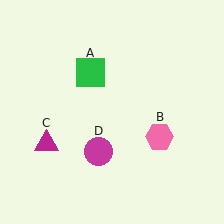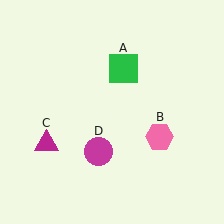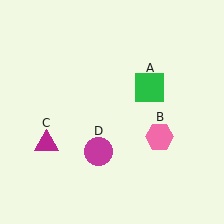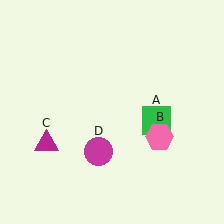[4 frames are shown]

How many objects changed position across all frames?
1 object changed position: green square (object A).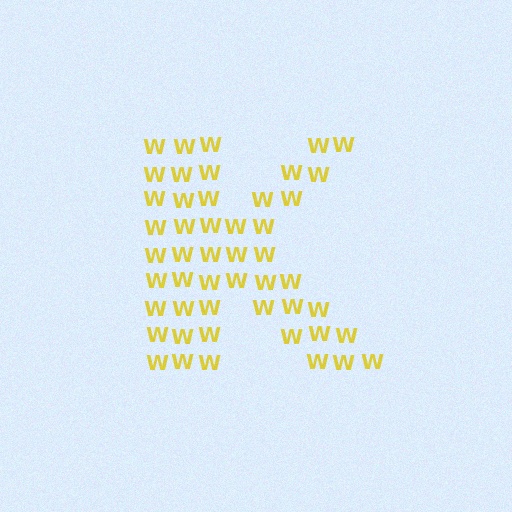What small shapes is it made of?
It is made of small letter W's.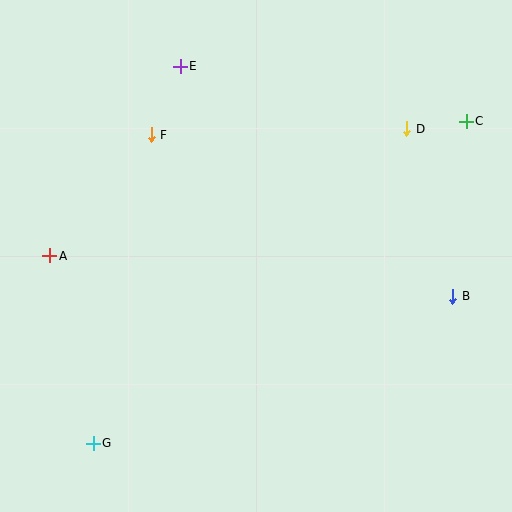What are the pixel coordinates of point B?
Point B is at (453, 296).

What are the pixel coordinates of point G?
Point G is at (93, 444).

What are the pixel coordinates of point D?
Point D is at (407, 129).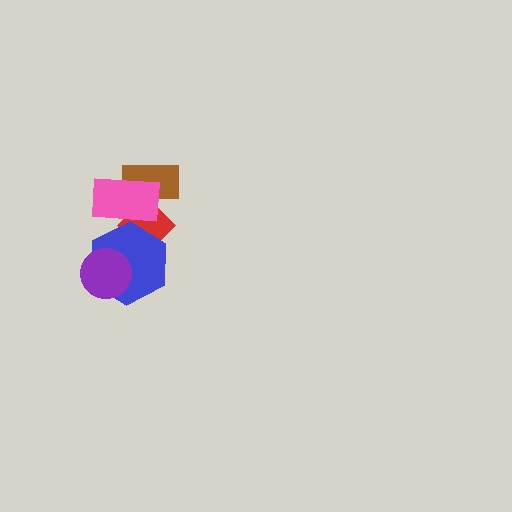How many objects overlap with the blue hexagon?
3 objects overlap with the blue hexagon.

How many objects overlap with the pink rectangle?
3 objects overlap with the pink rectangle.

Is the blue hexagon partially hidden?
Yes, it is partially covered by another shape.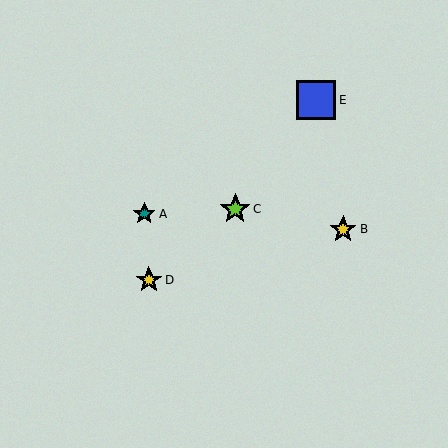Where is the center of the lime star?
The center of the lime star is at (235, 209).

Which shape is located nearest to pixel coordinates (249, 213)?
The lime star (labeled C) at (235, 209) is nearest to that location.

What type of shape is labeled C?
Shape C is a lime star.